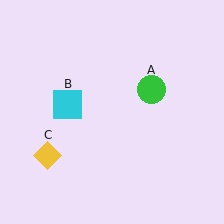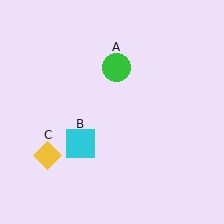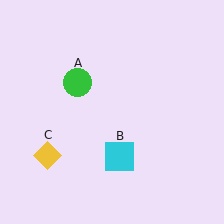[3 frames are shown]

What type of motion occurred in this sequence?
The green circle (object A), cyan square (object B) rotated counterclockwise around the center of the scene.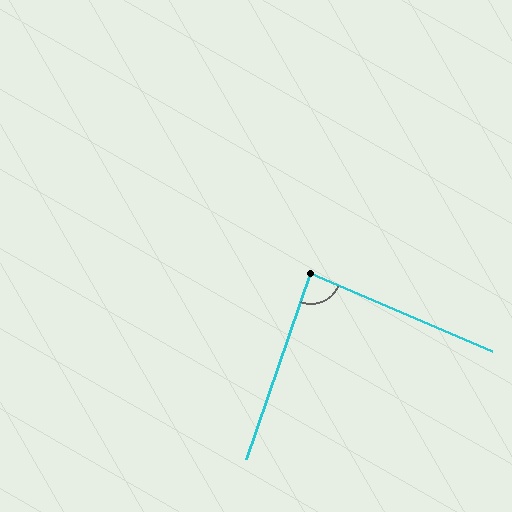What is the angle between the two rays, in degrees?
Approximately 86 degrees.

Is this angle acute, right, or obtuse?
It is approximately a right angle.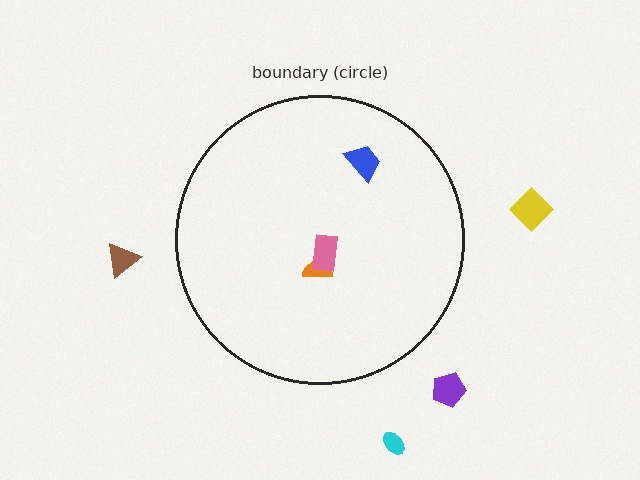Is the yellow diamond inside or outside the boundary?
Outside.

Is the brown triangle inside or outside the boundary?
Outside.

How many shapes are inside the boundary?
3 inside, 4 outside.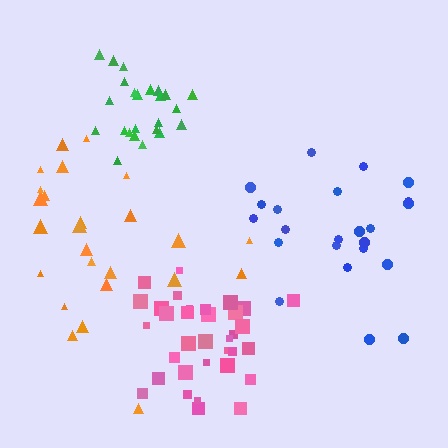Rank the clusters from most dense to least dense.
green, pink, blue, orange.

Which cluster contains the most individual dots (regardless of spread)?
Pink (34).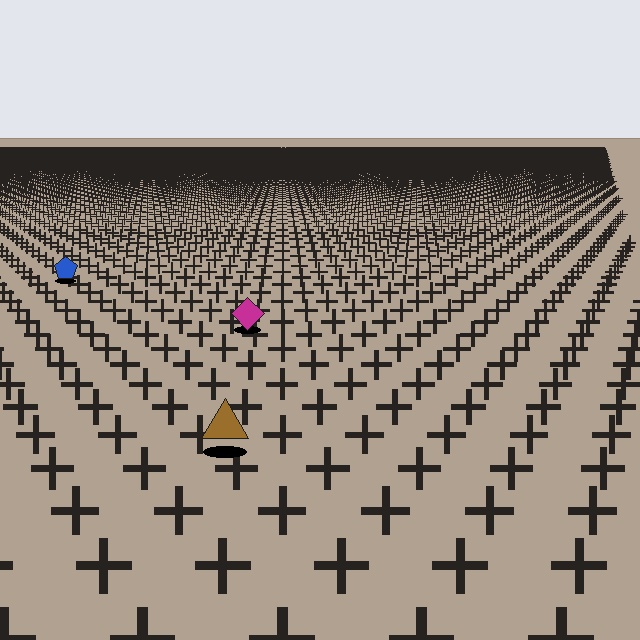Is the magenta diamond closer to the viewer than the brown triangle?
No. The brown triangle is closer — you can tell from the texture gradient: the ground texture is coarser near it.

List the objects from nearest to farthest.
From nearest to farthest: the brown triangle, the magenta diamond, the blue pentagon.